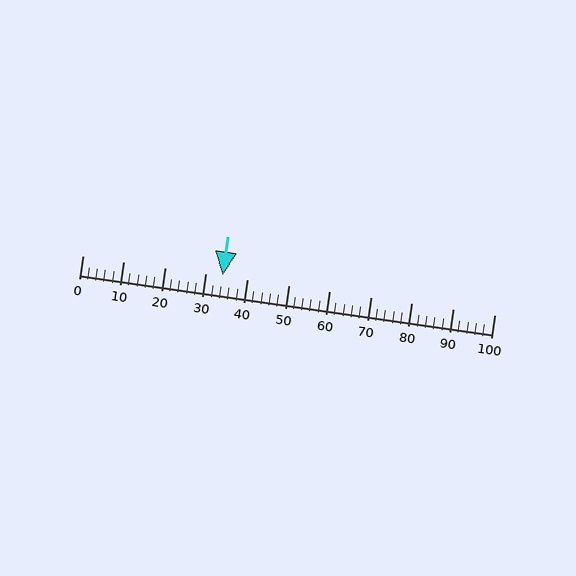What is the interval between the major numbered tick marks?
The major tick marks are spaced 10 units apart.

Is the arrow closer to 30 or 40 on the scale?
The arrow is closer to 30.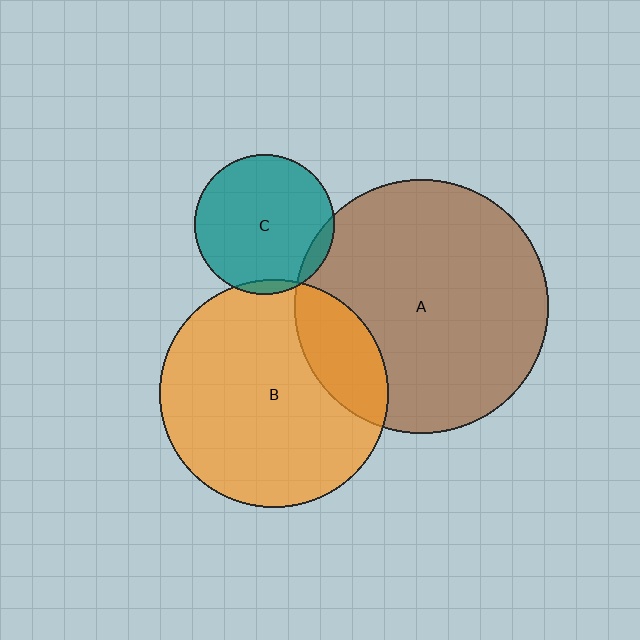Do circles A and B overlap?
Yes.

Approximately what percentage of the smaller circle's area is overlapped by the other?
Approximately 20%.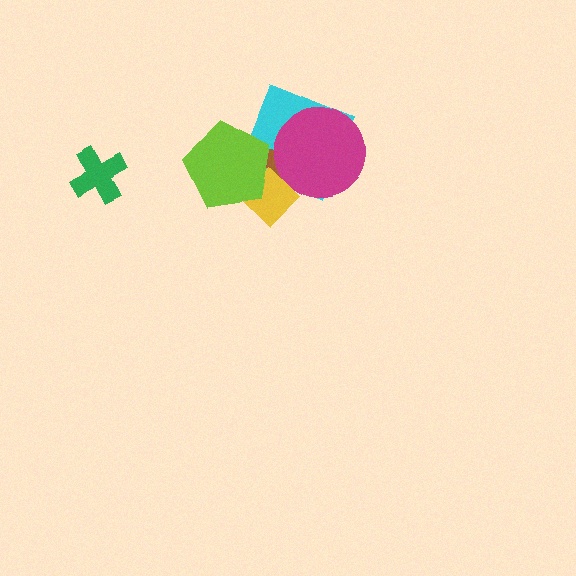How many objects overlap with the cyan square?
4 objects overlap with the cyan square.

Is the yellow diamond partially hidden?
Yes, it is partially covered by another shape.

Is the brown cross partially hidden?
Yes, it is partially covered by another shape.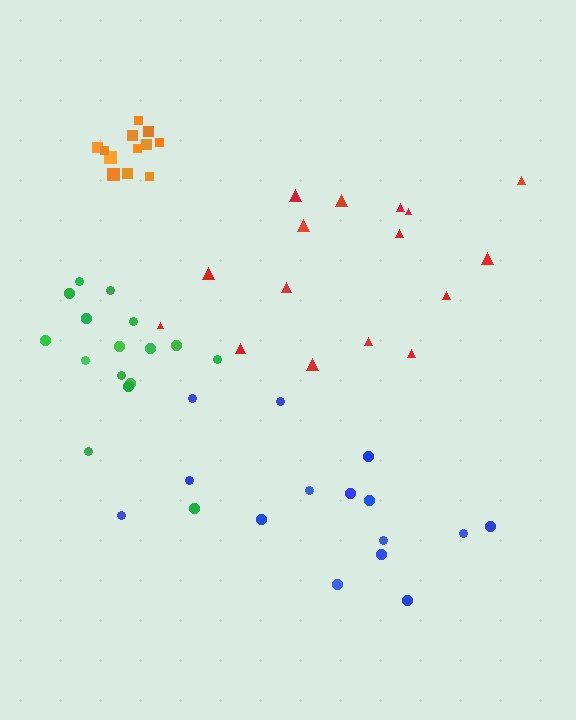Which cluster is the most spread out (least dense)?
Blue.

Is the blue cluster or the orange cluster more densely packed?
Orange.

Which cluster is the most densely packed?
Orange.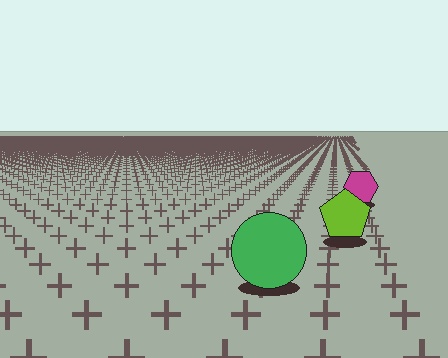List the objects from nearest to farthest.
From nearest to farthest: the green circle, the lime pentagon, the magenta hexagon.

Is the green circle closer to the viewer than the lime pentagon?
Yes. The green circle is closer — you can tell from the texture gradient: the ground texture is coarser near it.